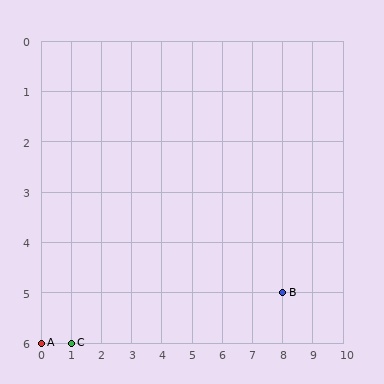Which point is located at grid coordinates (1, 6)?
Point C is at (1, 6).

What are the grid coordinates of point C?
Point C is at grid coordinates (1, 6).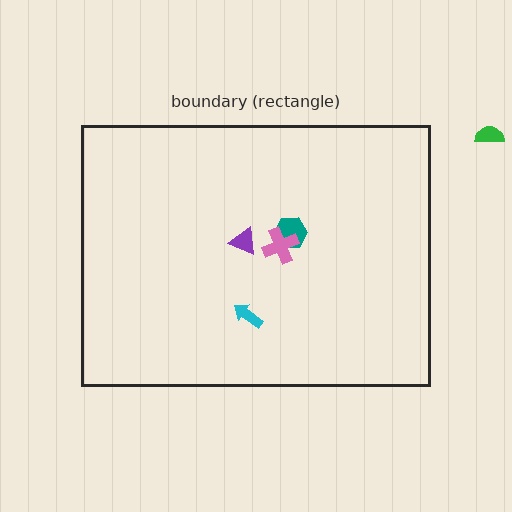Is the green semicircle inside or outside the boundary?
Outside.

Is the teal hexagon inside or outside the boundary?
Inside.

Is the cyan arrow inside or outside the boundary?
Inside.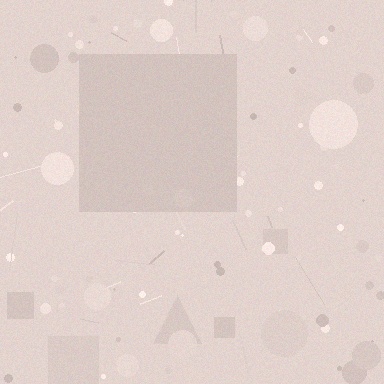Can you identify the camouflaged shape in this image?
The camouflaged shape is a square.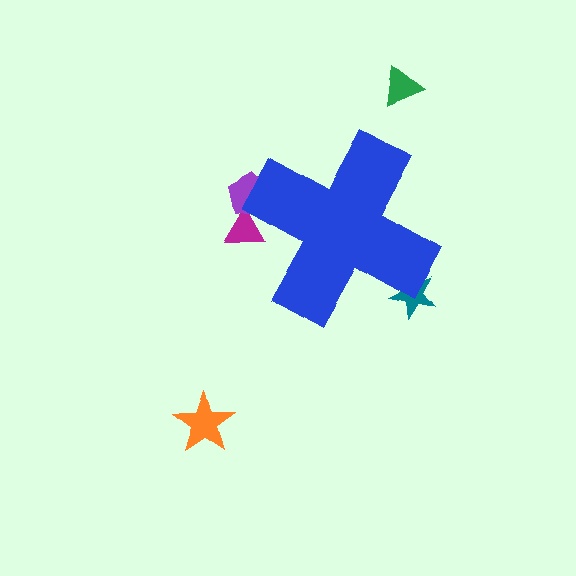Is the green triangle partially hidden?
No, the green triangle is fully visible.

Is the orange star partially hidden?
No, the orange star is fully visible.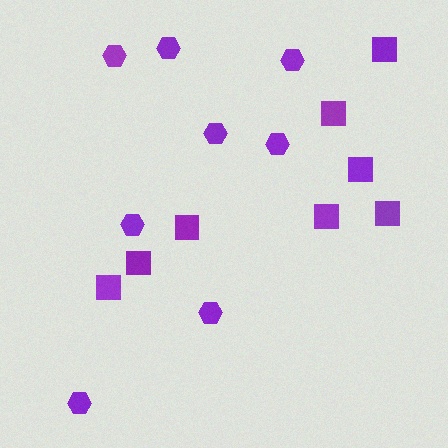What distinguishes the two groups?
There are 2 groups: one group of squares (8) and one group of hexagons (8).